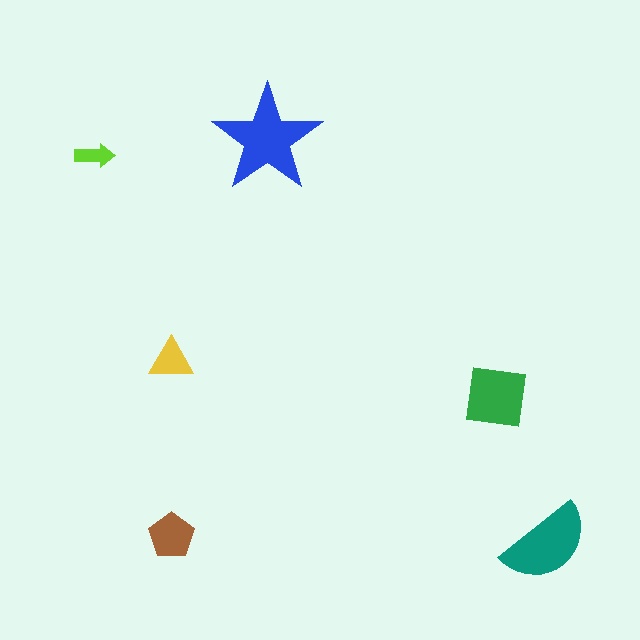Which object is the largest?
The blue star.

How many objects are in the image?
There are 6 objects in the image.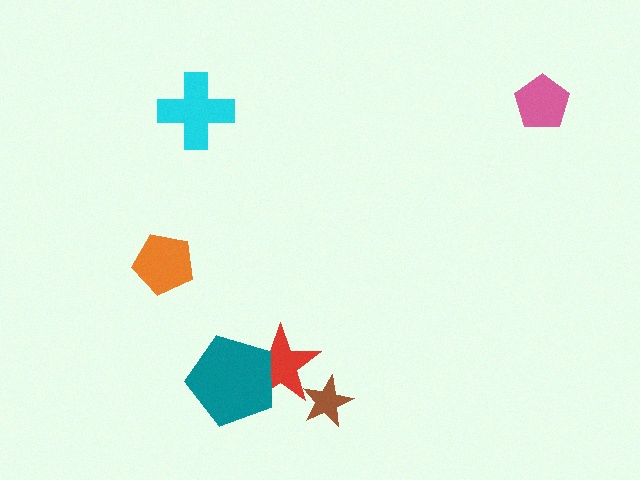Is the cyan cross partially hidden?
No, no other shape covers it.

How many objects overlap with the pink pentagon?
0 objects overlap with the pink pentagon.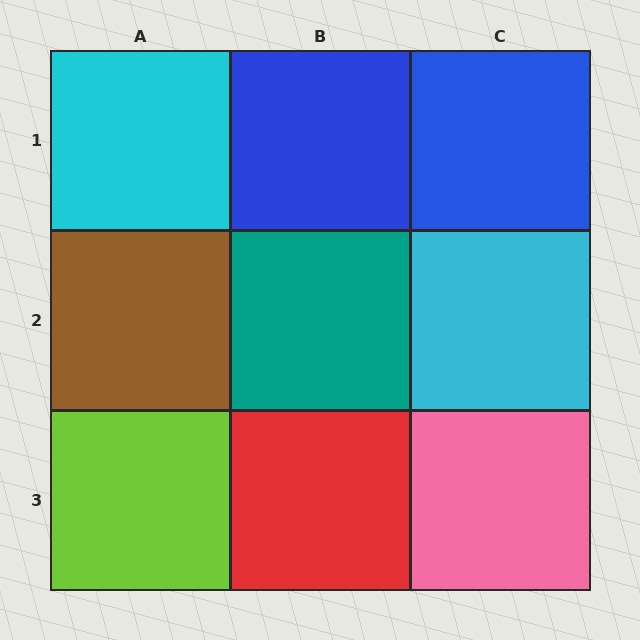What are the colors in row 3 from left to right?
Lime, red, pink.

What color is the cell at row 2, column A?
Brown.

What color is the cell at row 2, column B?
Teal.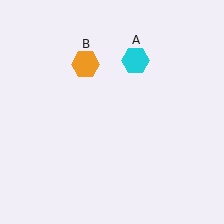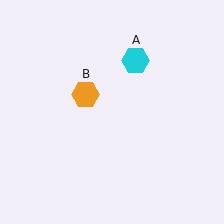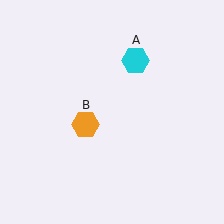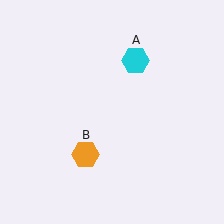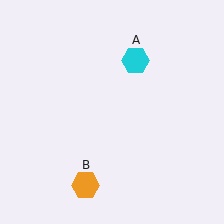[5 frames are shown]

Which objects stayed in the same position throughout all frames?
Cyan hexagon (object A) remained stationary.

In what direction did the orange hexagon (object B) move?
The orange hexagon (object B) moved down.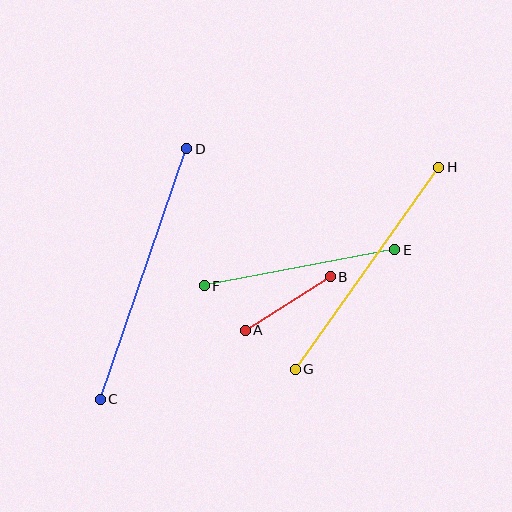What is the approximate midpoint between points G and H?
The midpoint is at approximately (367, 268) pixels.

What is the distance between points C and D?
The distance is approximately 265 pixels.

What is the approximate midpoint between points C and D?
The midpoint is at approximately (143, 274) pixels.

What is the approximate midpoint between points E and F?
The midpoint is at approximately (299, 268) pixels.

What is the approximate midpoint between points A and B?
The midpoint is at approximately (288, 303) pixels.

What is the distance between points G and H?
The distance is approximately 247 pixels.